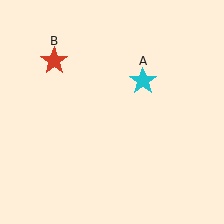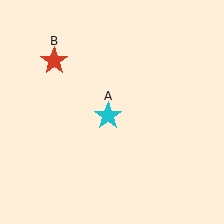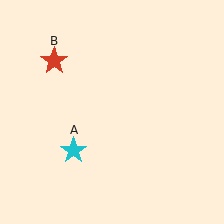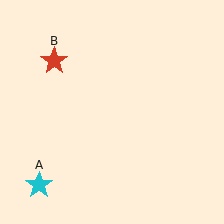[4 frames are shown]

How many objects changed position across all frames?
1 object changed position: cyan star (object A).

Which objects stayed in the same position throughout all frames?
Red star (object B) remained stationary.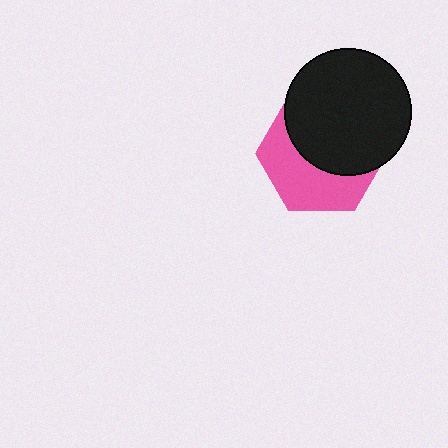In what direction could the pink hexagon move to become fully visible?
The pink hexagon could move down. That would shift it out from behind the black circle entirely.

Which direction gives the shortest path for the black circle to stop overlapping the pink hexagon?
Moving up gives the shortest separation.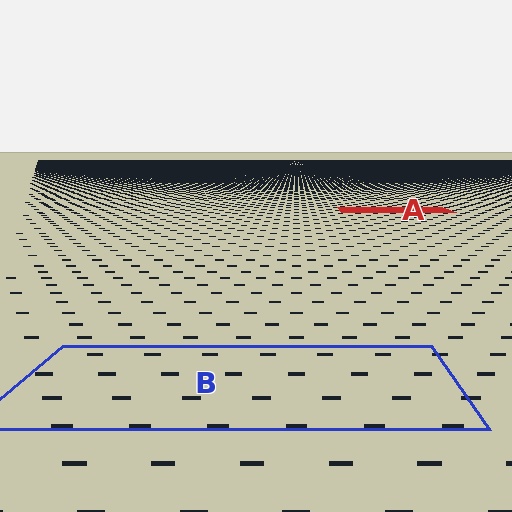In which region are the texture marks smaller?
The texture marks are smaller in region A, because it is farther away.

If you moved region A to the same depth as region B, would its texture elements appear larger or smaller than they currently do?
They would appear larger. At a closer depth, the same texture elements are projected at a bigger on-screen size.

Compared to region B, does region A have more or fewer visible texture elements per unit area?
Region A has more texture elements per unit area — they are packed more densely because it is farther away.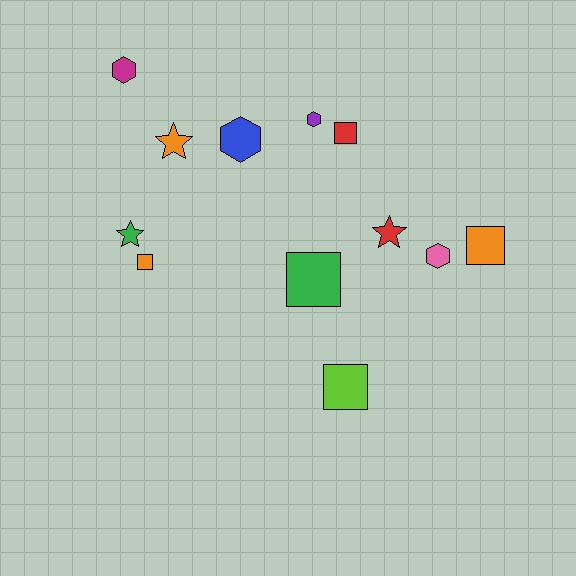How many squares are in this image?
There are 5 squares.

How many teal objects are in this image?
There are no teal objects.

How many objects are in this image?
There are 12 objects.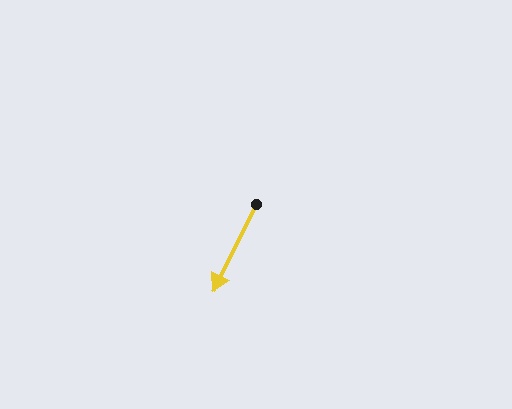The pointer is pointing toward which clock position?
Roughly 7 o'clock.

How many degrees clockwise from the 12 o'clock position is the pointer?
Approximately 206 degrees.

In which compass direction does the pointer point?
Southwest.